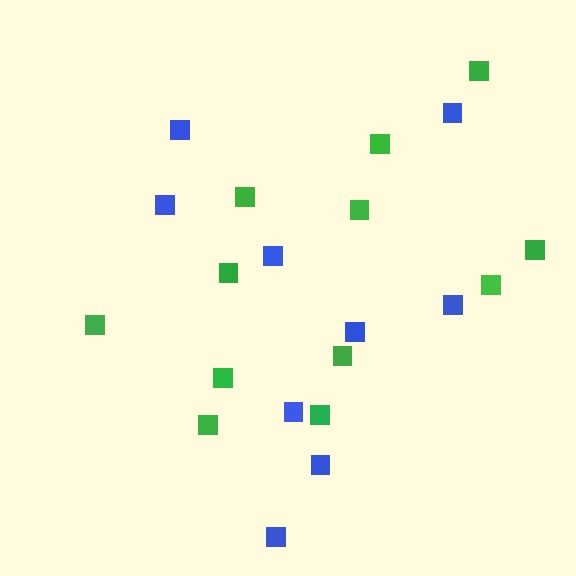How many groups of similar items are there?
There are 2 groups: one group of green squares (12) and one group of blue squares (9).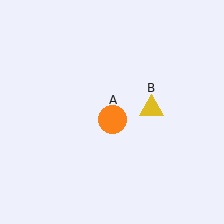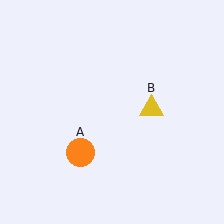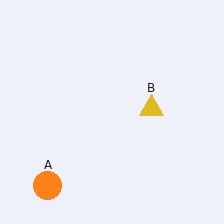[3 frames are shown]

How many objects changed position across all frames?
1 object changed position: orange circle (object A).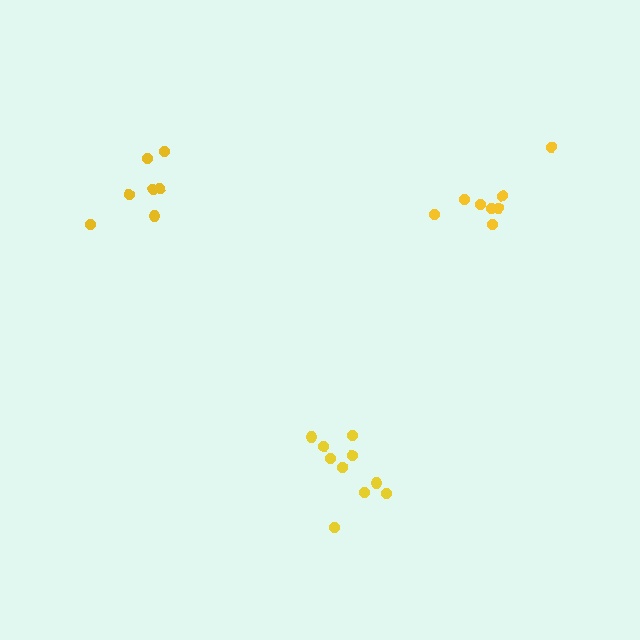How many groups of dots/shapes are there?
There are 3 groups.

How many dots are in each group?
Group 1: 8 dots, Group 2: 10 dots, Group 3: 7 dots (25 total).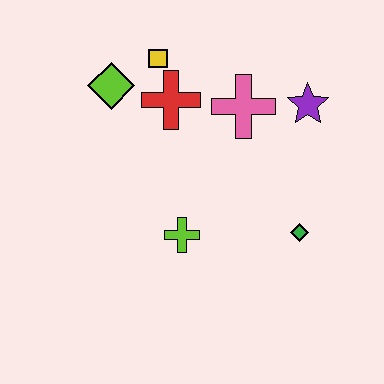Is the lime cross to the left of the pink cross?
Yes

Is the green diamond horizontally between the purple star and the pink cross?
Yes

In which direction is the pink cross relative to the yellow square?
The pink cross is to the right of the yellow square.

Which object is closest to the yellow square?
The red cross is closest to the yellow square.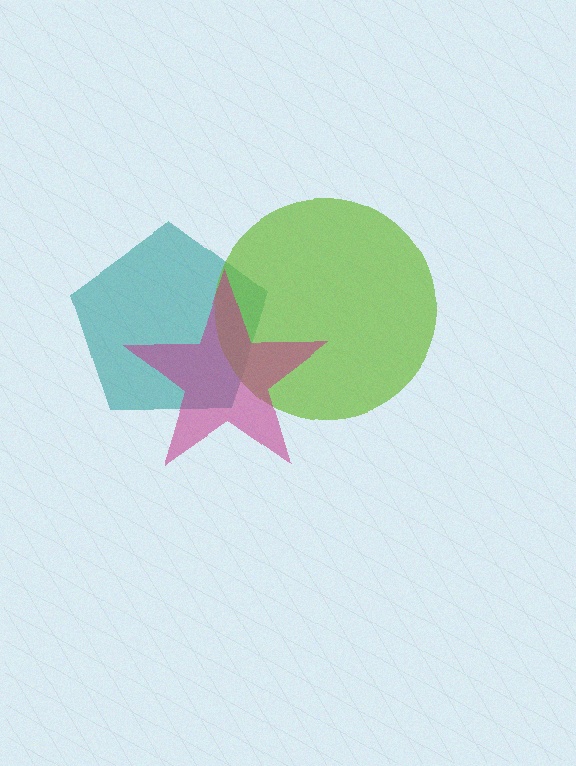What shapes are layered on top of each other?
The layered shapes are: a teal pentagon, a lime circle, a magenta star.